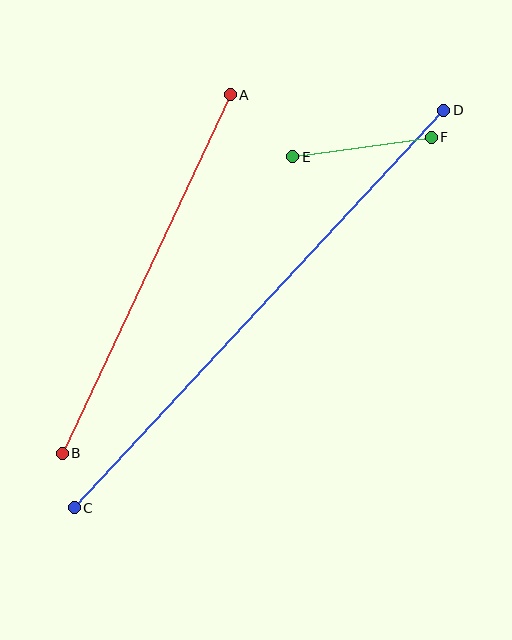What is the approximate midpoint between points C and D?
The midpoint is at approximately (259, 309) pixels.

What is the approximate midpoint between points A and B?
The midpoint is at approximately (146, 274) pixels.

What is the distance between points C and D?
The distance is approximately 543 pixels.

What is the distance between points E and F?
The distance is approximately 140 pixels.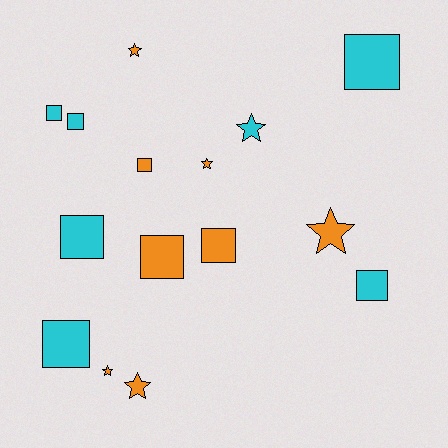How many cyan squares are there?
There are 6 cyan squares.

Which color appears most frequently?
Orange, with 8 objects.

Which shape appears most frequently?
Square, with 9 objects.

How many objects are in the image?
There are 15 objects.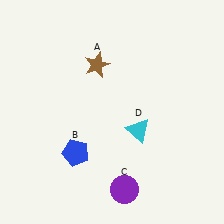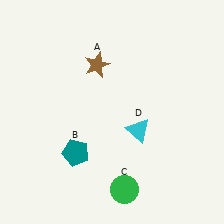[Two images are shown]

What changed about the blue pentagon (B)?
In Image 1, B is blue. In Image 2, it changed to teal.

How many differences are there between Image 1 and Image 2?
There are 2 differences between the two images.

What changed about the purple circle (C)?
In Image 1, C is purple. In Image 2, it changed to green.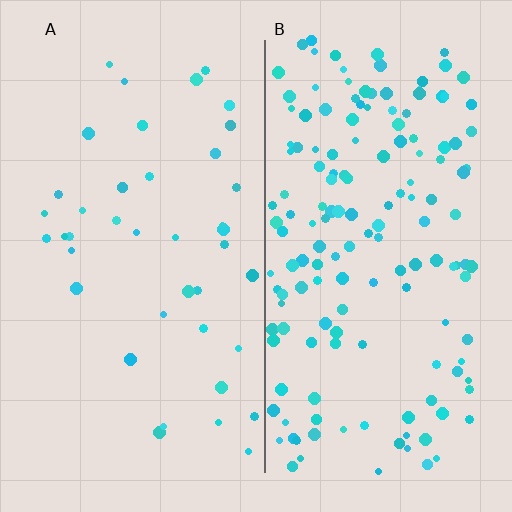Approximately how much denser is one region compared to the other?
Approximately 3.9× — region B over region A.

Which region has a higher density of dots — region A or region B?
B (the right).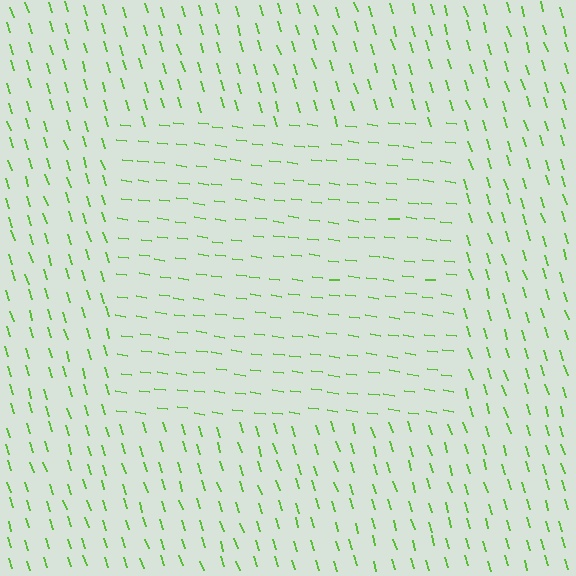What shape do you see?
I see a rectangle.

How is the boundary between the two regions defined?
The boundary is defined purely by a change in line orientation (approximately 65 degrees difference). All lines are the same color and thickness.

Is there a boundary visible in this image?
Yes, there is a texture boundary formed by a change in line orientation.